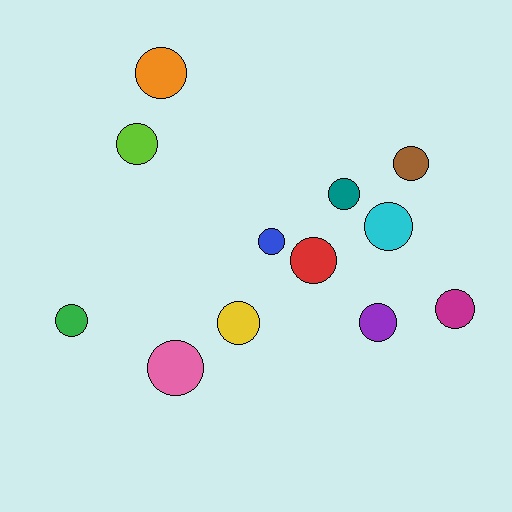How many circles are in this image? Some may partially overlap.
There are 12 circles.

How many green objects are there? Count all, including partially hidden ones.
There is 1 green object.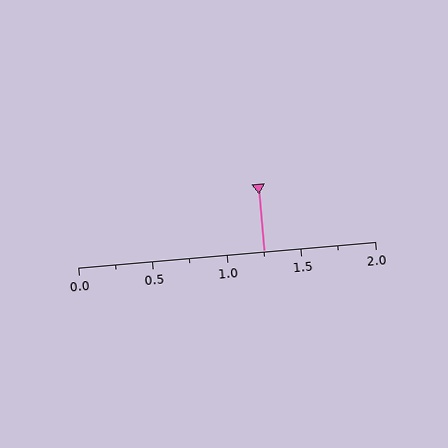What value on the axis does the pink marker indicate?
The marker indicates approximately 1.25.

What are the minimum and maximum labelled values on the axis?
The axis runs from 0.0 to 2.0.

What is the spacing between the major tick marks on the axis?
The major ticks are spaced 0.5 apart.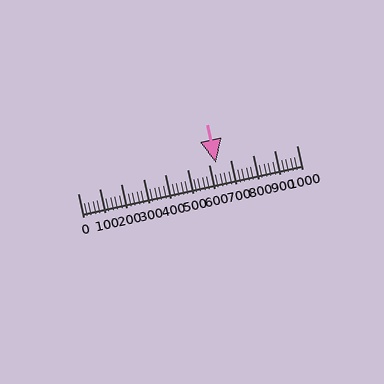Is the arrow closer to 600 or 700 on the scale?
The arrow is closer to 600.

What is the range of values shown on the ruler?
The ruler shows values from 0 to 1000.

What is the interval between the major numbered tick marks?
The major tick marks are spaced 100 units apart.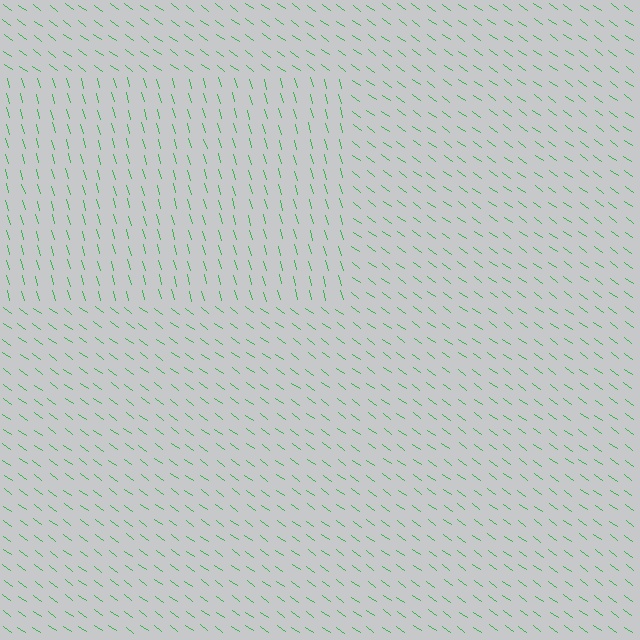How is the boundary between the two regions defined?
The boundary is defined purely by a change in line orientation (approximately 38 degrees difference). All lines are the same color and thickness.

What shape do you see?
I see a rectangle.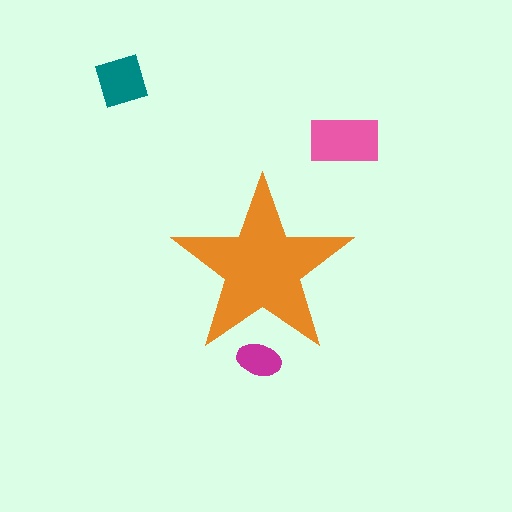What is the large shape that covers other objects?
An orange star.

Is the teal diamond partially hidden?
No, the teal diamond is fully visible.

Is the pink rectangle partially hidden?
No, the pink rectangle is fully visible.